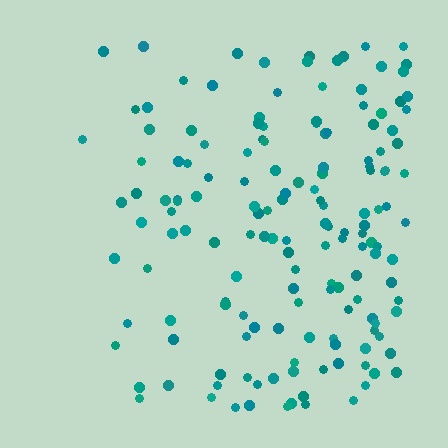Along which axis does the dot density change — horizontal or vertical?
Horizontal.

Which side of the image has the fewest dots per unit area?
The left.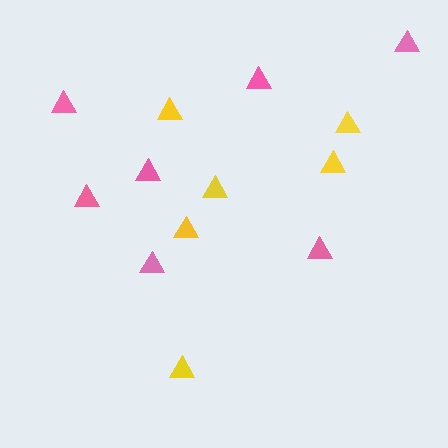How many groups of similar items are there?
There are 2 groups: one group of yellow triangles (6) and one group of pink triangles (7).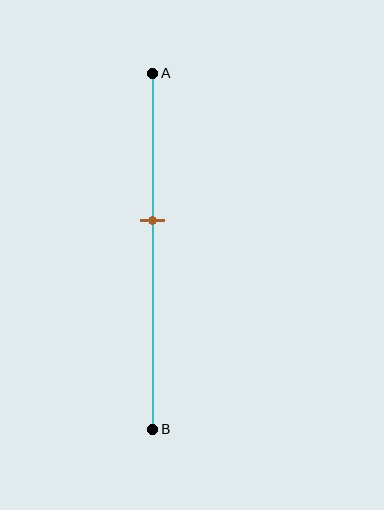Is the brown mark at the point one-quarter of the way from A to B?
No, the mark is at about 40% from A, not at the 25% one-quarter point.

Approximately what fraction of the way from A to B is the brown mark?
The brown mark is approximately 40% of the way from A to B.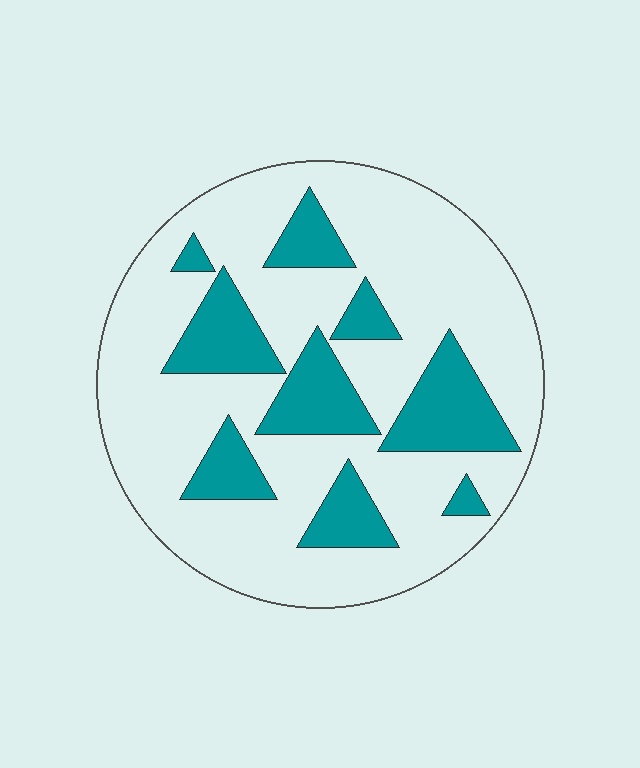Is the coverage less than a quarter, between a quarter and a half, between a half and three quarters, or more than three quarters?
Between a quarter and a half.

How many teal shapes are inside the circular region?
9.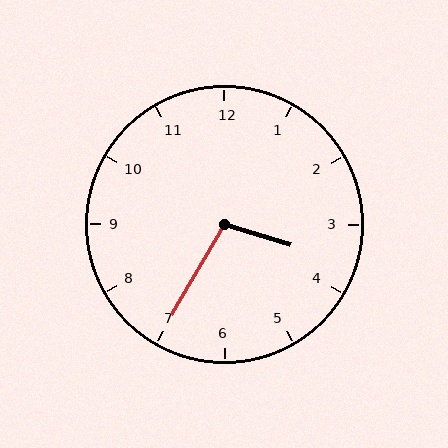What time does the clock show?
3:35.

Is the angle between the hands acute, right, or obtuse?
It is obtuse.